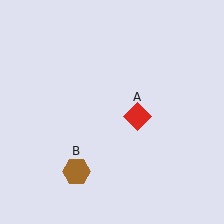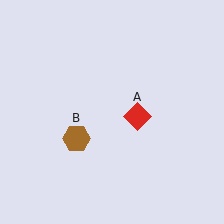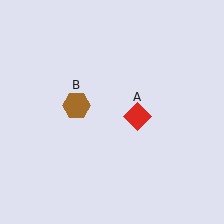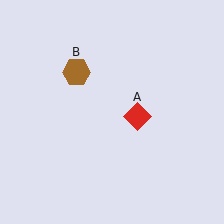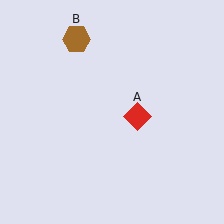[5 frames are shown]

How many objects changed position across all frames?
1 object changed position: brown hexagon (object B).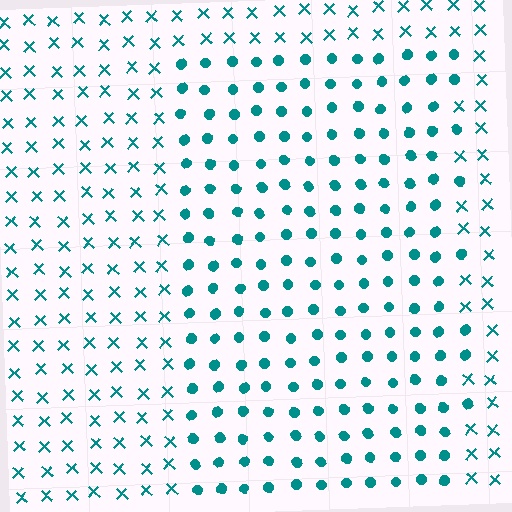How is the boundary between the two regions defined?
The boundary is defined by a change in element shape: circles inside vs. X marks outside. All elements share the same color and spacing.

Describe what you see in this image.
The image is filled with small teal elements arranged in a uniform grid. A rectangle-shaped region contains circles, while the surrounding area contains X marks. The boundary is defined purely by the change in element shape.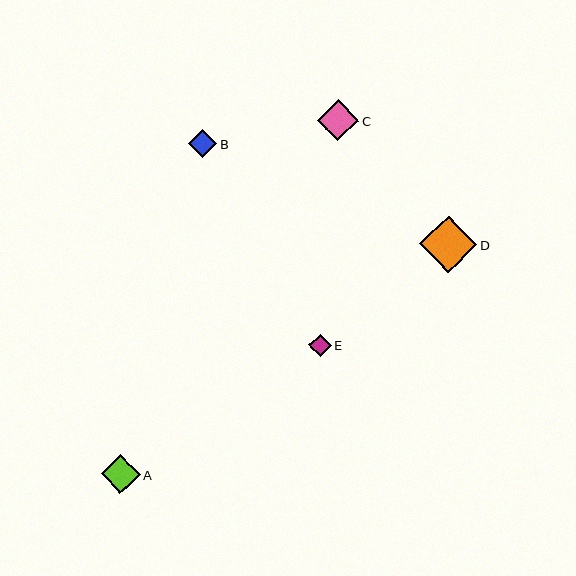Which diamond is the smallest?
Diamond E is the smallest with a size of approximately 22 pixels.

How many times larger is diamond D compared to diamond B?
Diamond D is approximately 2.0 times the size of diamond B.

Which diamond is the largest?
Diamond D is the largest with a size of approximately 57 pixels.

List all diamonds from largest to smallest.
From largest to smallest: D, C, A, B, E.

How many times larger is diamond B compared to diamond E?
Diamond B is approximately 1.2 times the size of diamond E.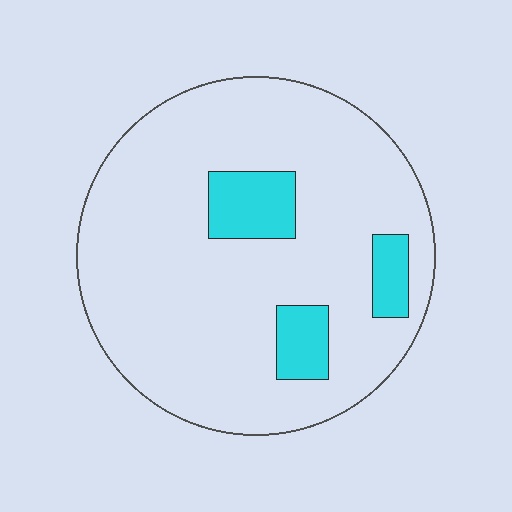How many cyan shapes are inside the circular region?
3.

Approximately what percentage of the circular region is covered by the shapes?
Approximately 15%.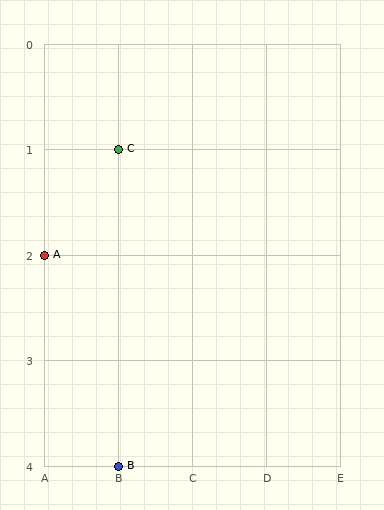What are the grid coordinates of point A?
Point A is at grid coordinates (A, 2).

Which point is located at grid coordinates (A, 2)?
Point A is at (A, 2).